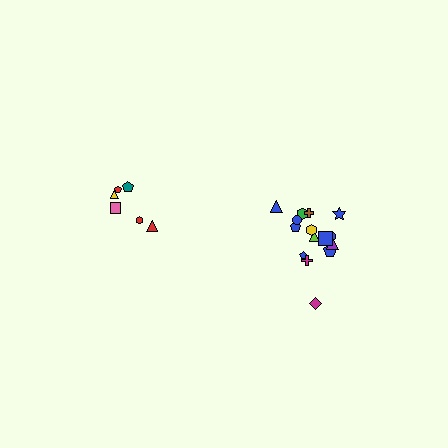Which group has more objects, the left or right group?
The right group.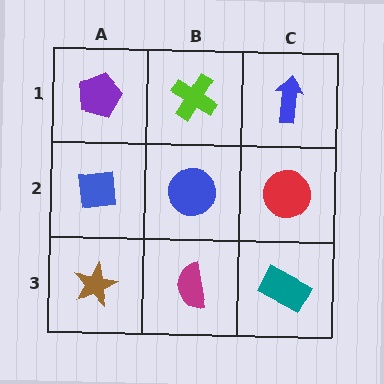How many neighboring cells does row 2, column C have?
3.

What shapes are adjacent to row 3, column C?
A red circle (row 2, column C), a magenta semicircle (row 3, column B).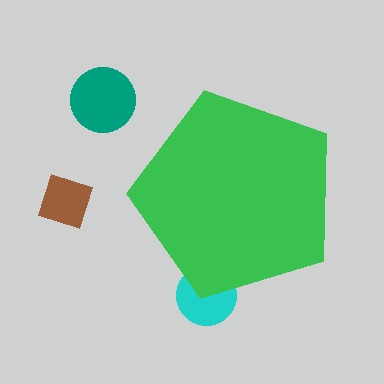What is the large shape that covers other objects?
A green pentagon.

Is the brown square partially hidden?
No, the brown square is fully visible.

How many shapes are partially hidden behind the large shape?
1 shape is partially hidden.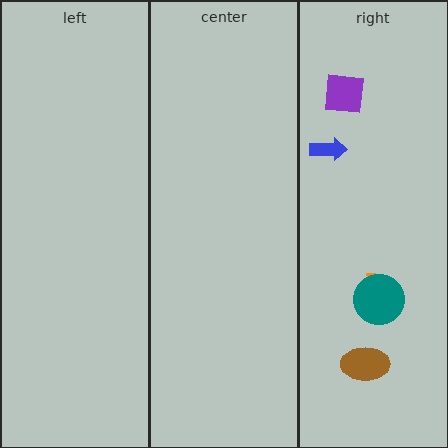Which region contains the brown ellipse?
The right region.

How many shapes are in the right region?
5.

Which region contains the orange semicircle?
The right region.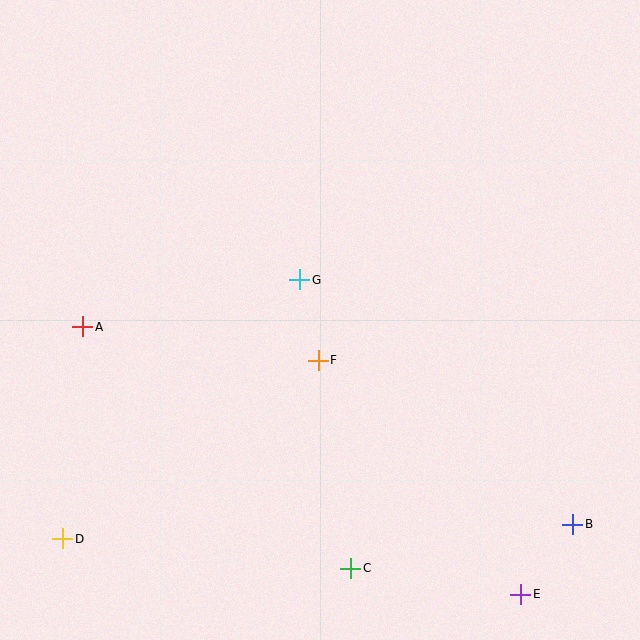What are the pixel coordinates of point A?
Point A is at (83, 327).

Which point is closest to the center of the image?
Point F at (318, 360) is closest to the center.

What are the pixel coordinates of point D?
Point D is at (63, 539).